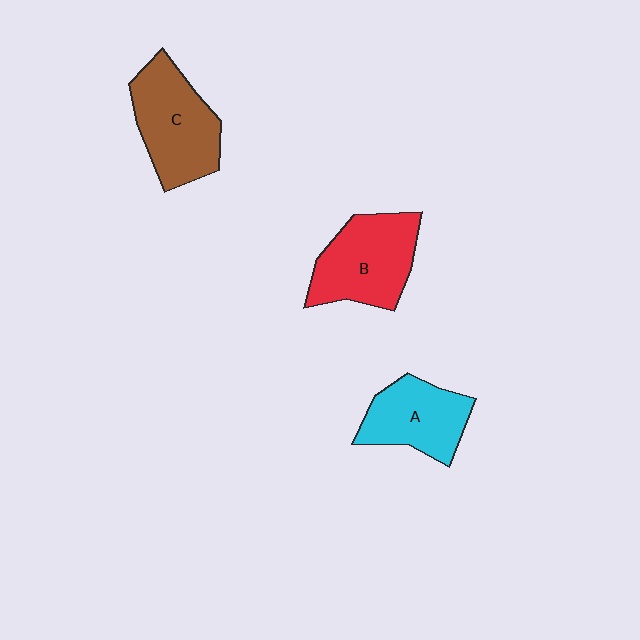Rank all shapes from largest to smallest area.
From largest to smallest: C (brown), B (red), A (cyan).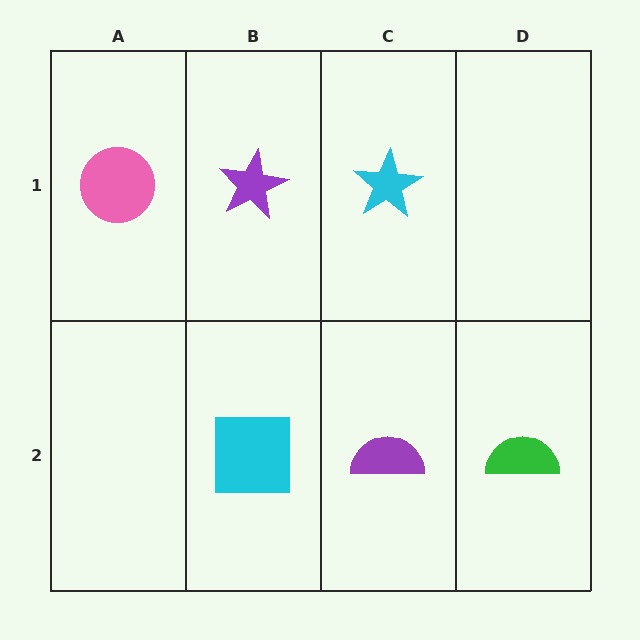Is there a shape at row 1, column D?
No, that cell is empty.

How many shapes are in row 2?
3 shapes.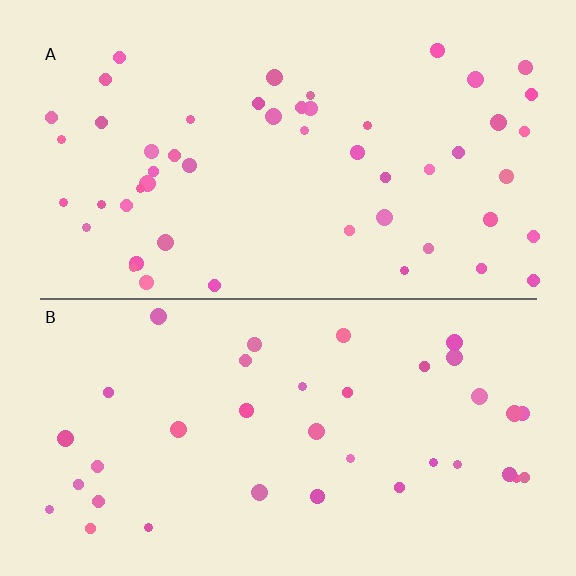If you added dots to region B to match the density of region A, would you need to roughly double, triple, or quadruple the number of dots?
Approximately double.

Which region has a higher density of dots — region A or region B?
A (the top).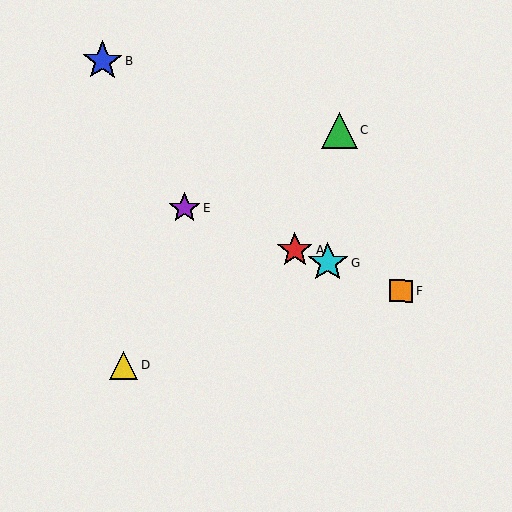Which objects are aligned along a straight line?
Objects A, E, F, G are aligned along a straight line.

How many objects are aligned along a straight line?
4 objects (A, E, F, G) are aligned along a straight line.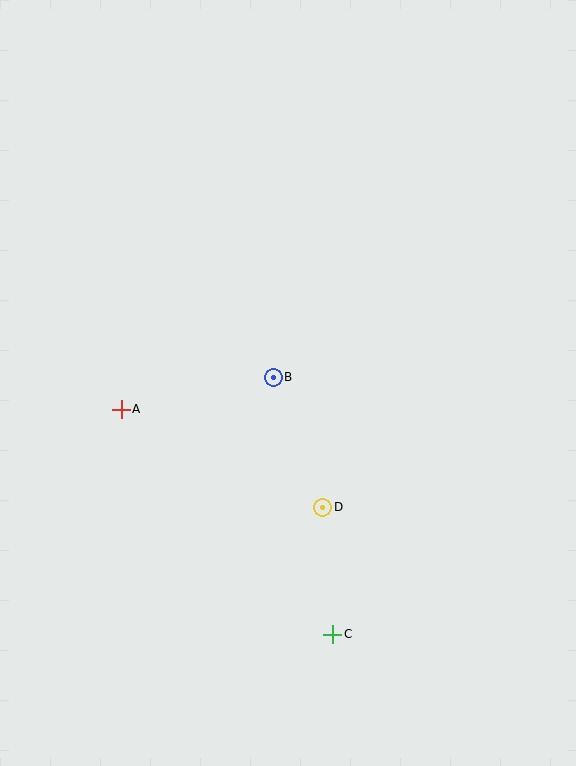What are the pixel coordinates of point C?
Point C is at (333, 634).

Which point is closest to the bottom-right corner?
Point C is closest to the bottom-right corner.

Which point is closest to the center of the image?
Point B at (273, 377) is closest to the center.